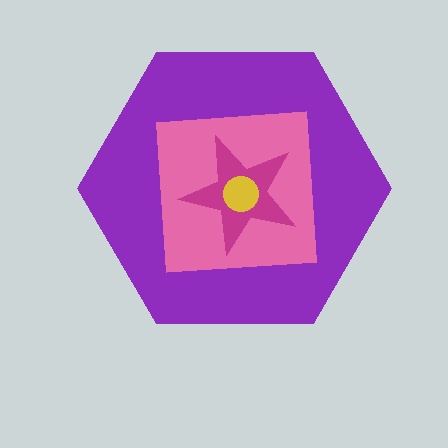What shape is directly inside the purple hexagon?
The pink square.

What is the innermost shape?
The yellow circle.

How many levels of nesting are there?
4.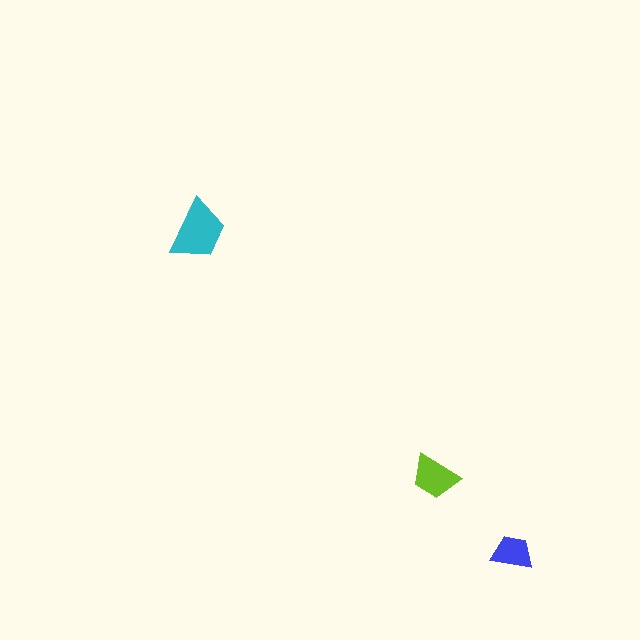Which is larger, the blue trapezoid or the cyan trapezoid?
The cyan one.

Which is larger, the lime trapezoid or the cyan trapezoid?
The cyan one.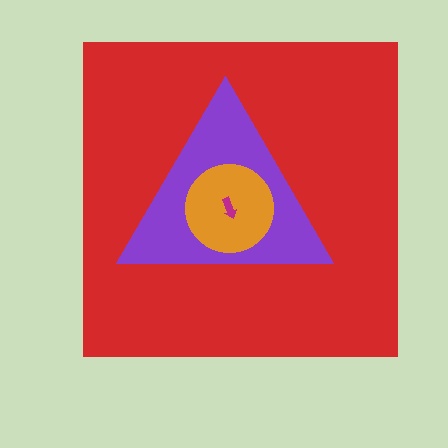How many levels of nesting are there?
4.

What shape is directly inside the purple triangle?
The orange circle.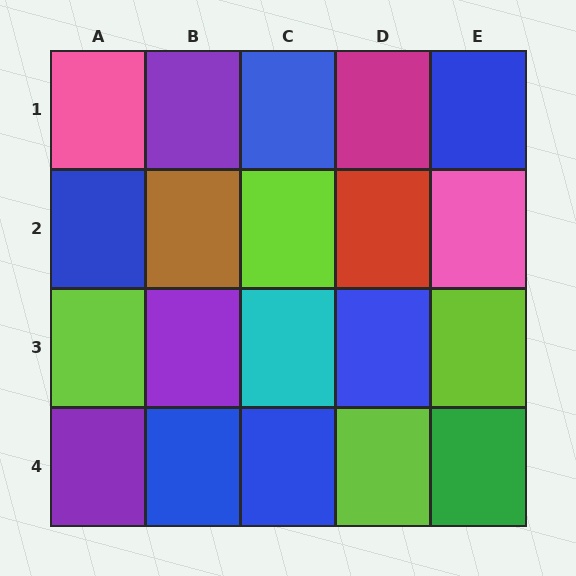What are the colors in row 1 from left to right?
Pink, purple, blue, magenta, blue.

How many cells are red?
1 cell is red.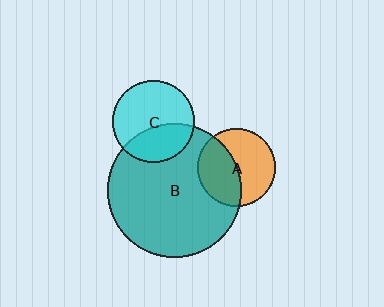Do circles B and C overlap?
Yes.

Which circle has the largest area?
Circle B (teal).